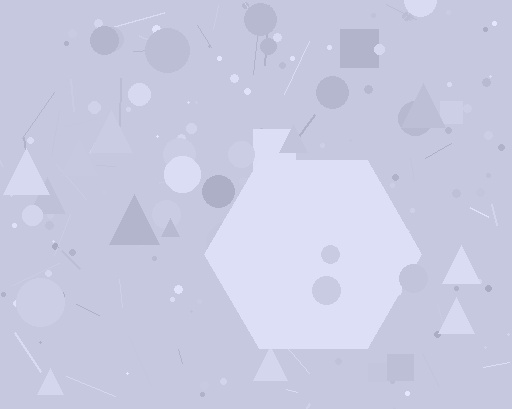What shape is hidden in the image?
A hexagon is hidden in the image.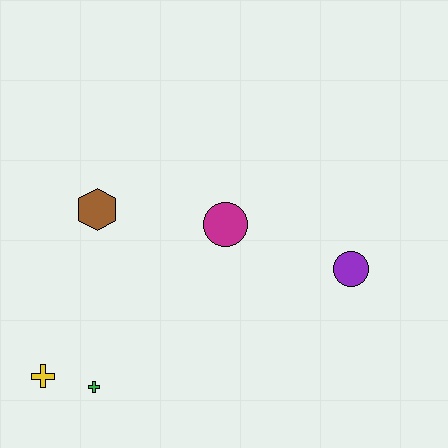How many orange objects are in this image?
There are no orange objects.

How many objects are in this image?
There are 5 objects.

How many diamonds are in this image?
There are no diamonds.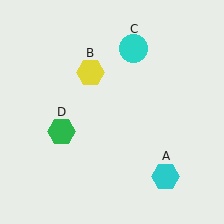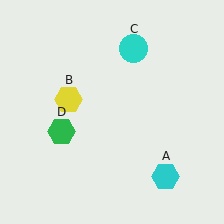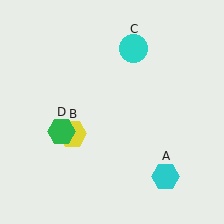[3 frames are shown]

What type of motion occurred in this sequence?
The yellow hexagon (object B) rotated counterclockwise around the center of the scene.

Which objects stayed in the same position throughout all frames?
Cyan hexagon (object A) and cyan circle (object C) and green hexagon (object D) remained stationary.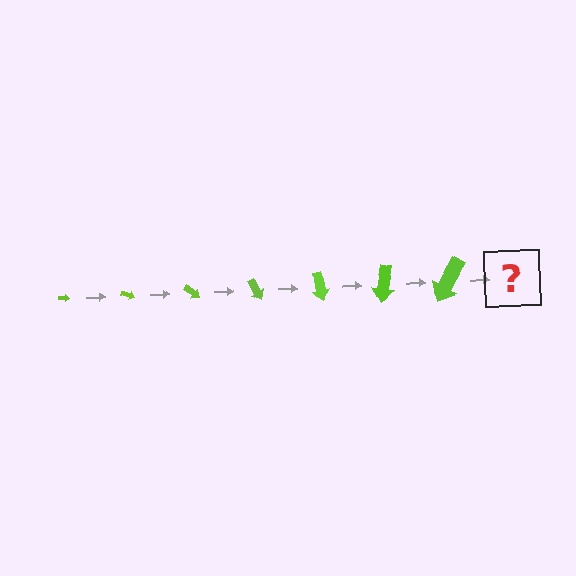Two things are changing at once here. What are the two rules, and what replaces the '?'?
The two rules are that the arrow grows larger each step and it rotates 20 degrees each step. The '?' should be an arrow, larger than the previous one and rotated 140 degrees from the start.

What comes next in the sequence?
The next element should be an arrow, larger than the previous one and rotated 140 degrees from the start.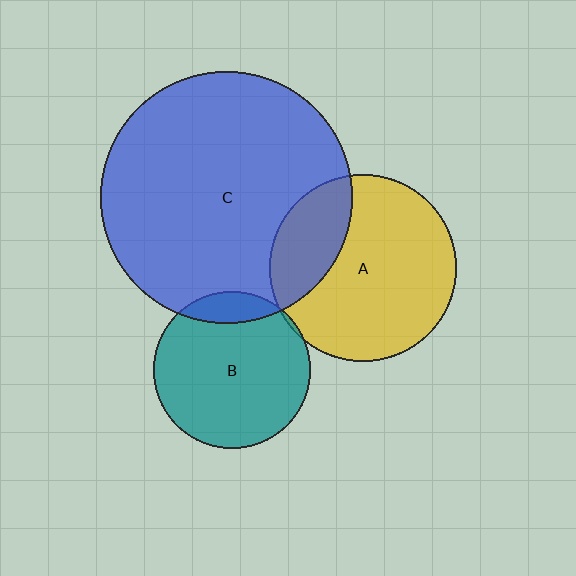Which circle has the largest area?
Circle C (blue).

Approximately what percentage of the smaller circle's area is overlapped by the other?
Approximately 5%.